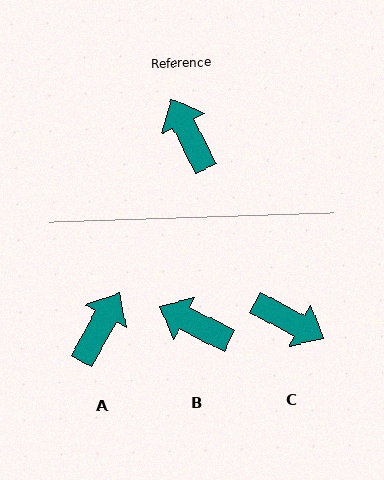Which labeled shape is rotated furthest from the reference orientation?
C, about 144 degrees away.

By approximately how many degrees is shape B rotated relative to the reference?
Approximately 37 degrees counter-clockwise.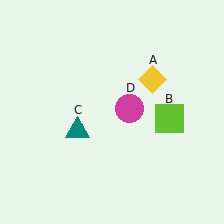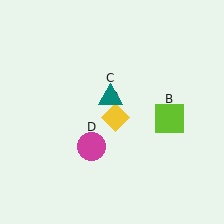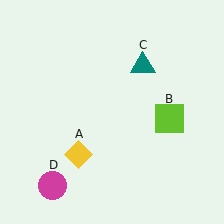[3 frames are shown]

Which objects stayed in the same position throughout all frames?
Lime square (object B) remained stationary.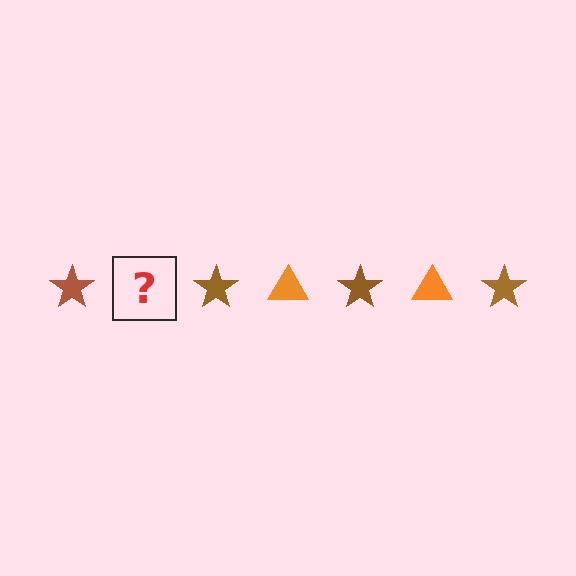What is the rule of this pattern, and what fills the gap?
The rule is that the pattern alternates between brown star and orange triangle. The gap should be filled with an orange triangle.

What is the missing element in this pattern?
The missing element is an orange triangle.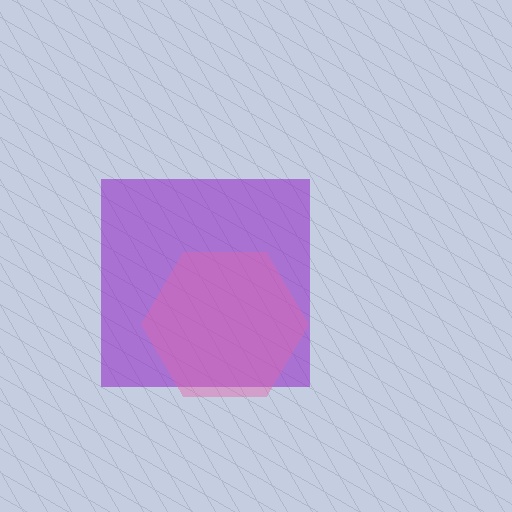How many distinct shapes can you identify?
There are 2 distinct shapes: a purple square, a pink hexagon.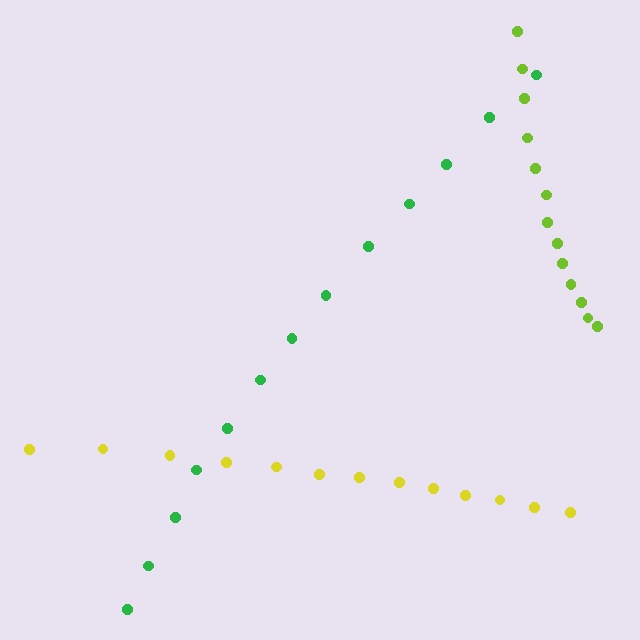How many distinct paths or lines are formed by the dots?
There are 3 distinct paths.